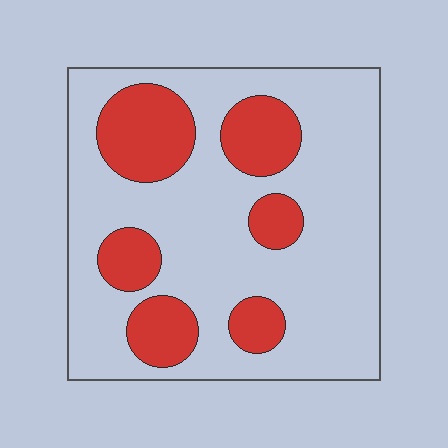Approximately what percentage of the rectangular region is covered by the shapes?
Approximately 25%.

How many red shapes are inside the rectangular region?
6.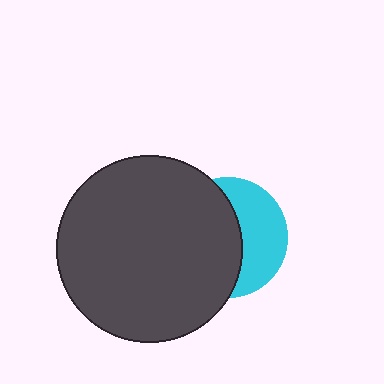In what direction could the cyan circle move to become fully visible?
The cyan circle could move right. That would shift it out from behind the dark gray circle entirely.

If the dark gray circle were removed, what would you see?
You would see the complete cyan circle.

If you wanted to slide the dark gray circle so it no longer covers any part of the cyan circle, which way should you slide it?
Slide it left — that is the most direct way to separate the two shapes.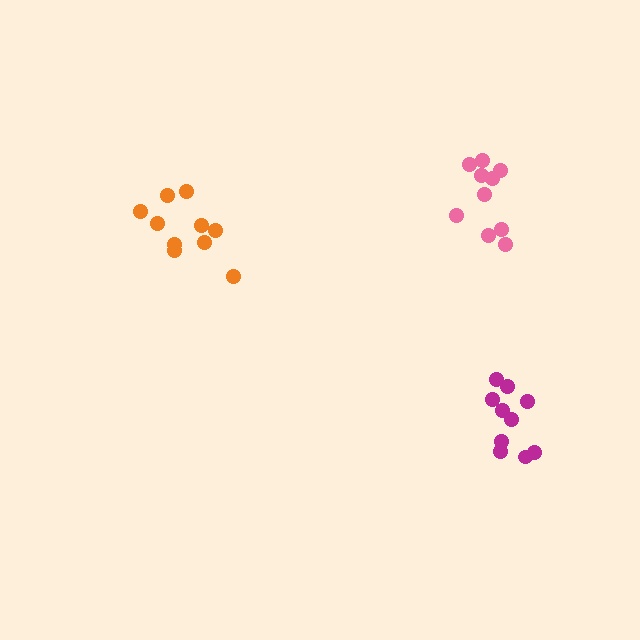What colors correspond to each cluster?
The clusters are colored: pink, magenta, orange.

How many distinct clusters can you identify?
There are 3 distinct clusters.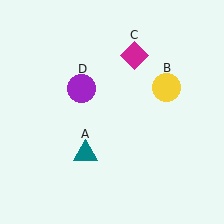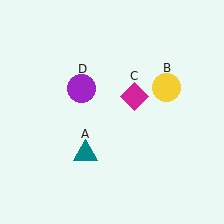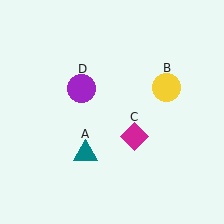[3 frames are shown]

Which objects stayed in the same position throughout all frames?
Teal triangle (object A) and yellow circle (object B) and purple circle (object D) remained stationary.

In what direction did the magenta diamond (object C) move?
The magenta diamond (object C) moved down.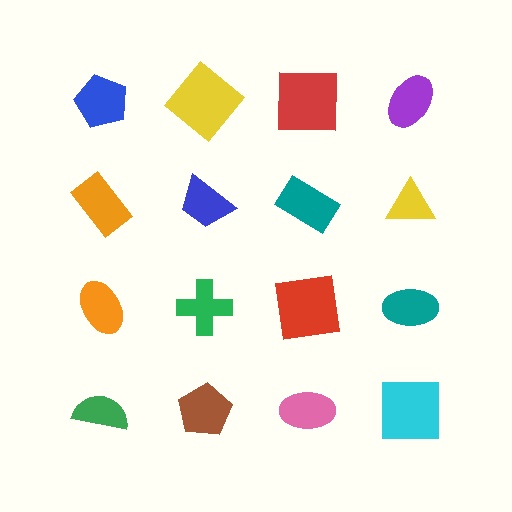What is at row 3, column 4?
A teal ellipse.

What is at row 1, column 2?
A yellow diamond.